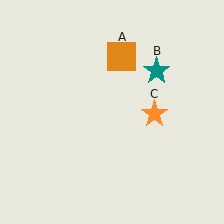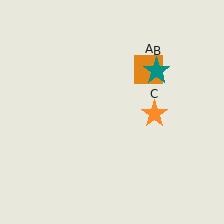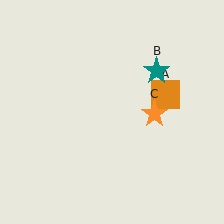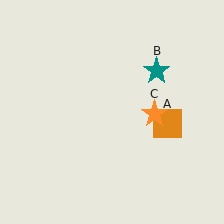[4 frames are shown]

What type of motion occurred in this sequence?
The orange square (object A) rotated clockwise around the center of the scene.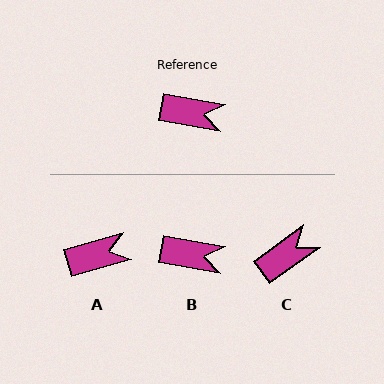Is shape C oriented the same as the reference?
No, it is off by about 46 degrees.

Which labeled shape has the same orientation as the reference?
B.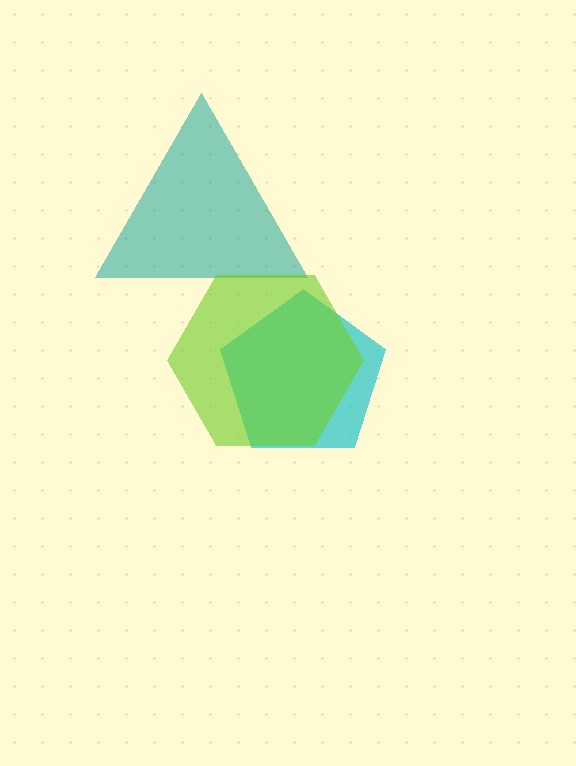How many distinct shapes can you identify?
There are 3 distinct shapes: a cyan pentagon, a teal triangle, a lime hexagon.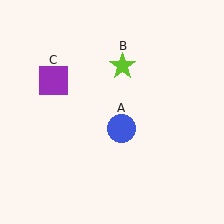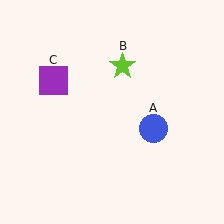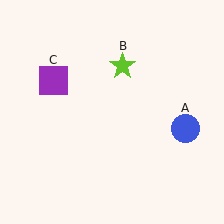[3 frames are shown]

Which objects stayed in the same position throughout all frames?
Lime star (object B) and purple square (object C) remained stationary.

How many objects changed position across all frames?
1 object changed position: blue circle (object A).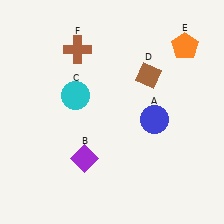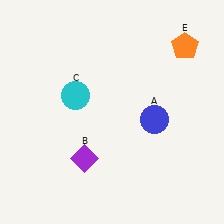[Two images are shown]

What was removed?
The brown cross (F), the brown diamond (D) were removed in Image 2.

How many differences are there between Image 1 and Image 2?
There are 2 differences between the two images.